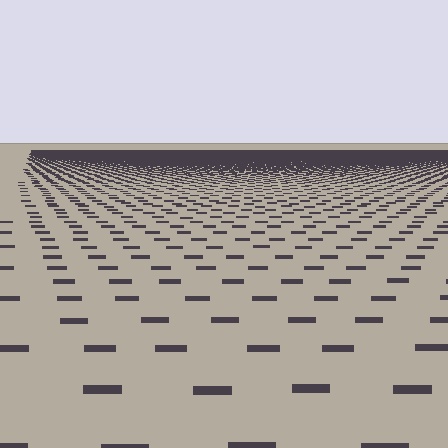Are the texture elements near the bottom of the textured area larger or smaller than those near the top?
Larger. Near the bottom, elements are closer to the viewer and appear at a bigger on-screen size.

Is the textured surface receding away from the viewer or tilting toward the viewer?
The surface is receding away from the viewer. Texture elements get smaller and denser toward the top.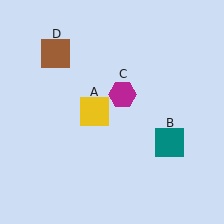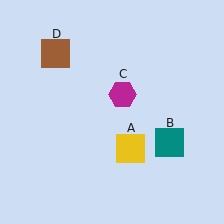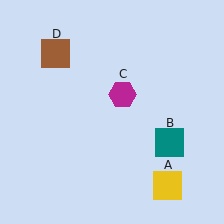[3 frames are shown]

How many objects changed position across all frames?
1 object changed position: yellow square (object A).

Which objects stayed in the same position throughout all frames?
Teal square (object B) and magenta hexagon (object C) and brown square (object D) remained stationary.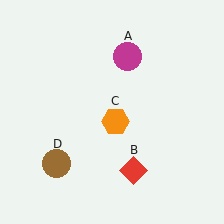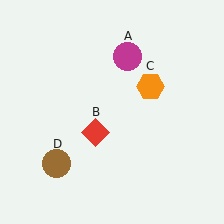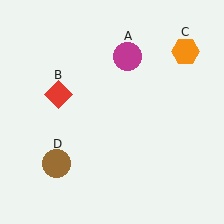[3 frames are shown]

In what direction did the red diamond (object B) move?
The red diamond (object B) moved up and to the left.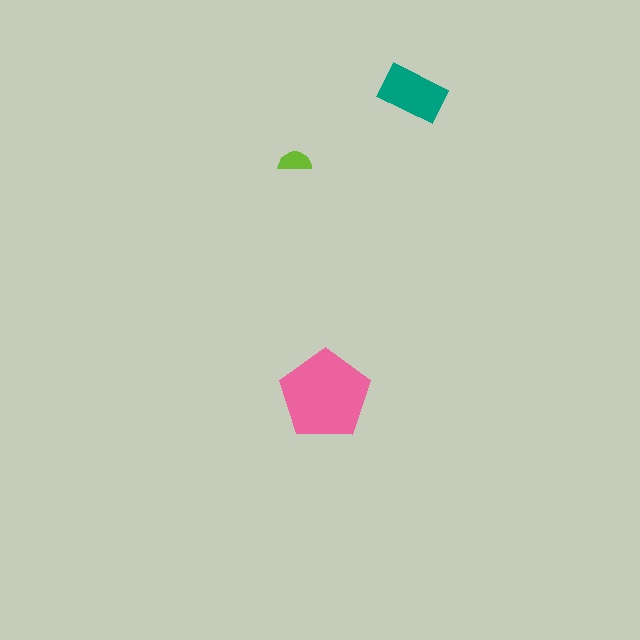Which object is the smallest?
The lime semicircle.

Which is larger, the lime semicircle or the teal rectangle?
The teal rectangle.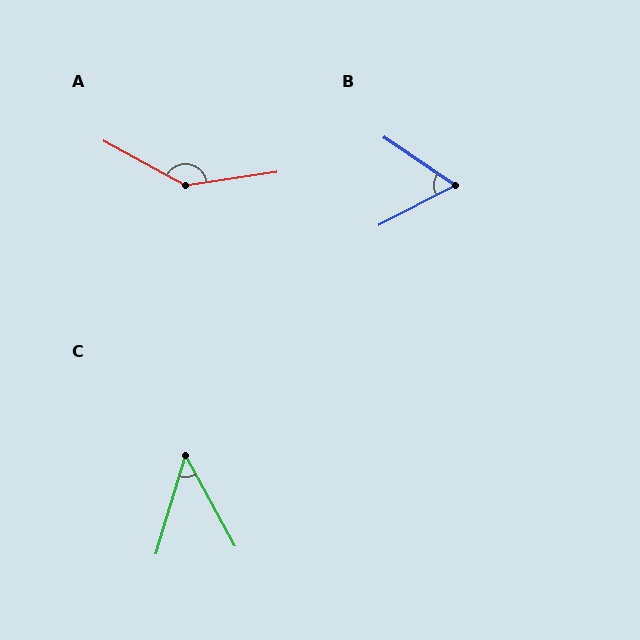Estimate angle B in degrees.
Approximately 62 degrees.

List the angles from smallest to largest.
C (45°), B (62°), A (143°).